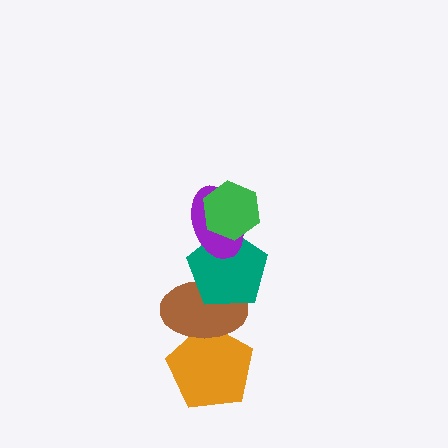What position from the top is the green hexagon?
The green hexagon is 1st from the top.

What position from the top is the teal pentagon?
The teal pentagon is 3rd from the top.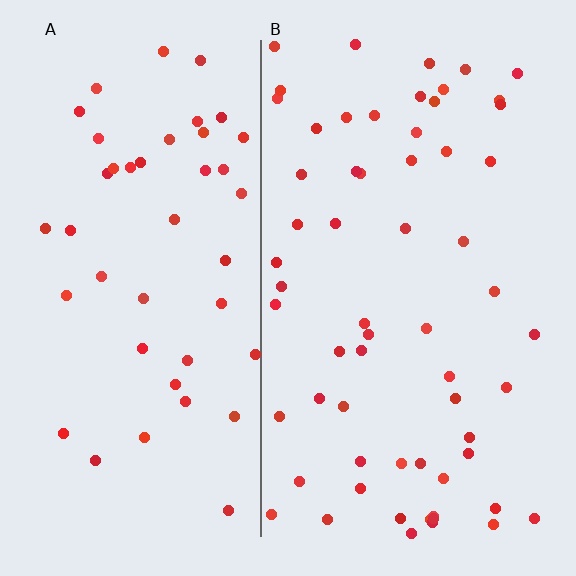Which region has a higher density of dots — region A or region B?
B (the right).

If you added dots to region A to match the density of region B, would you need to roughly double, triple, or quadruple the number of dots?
Approximately double.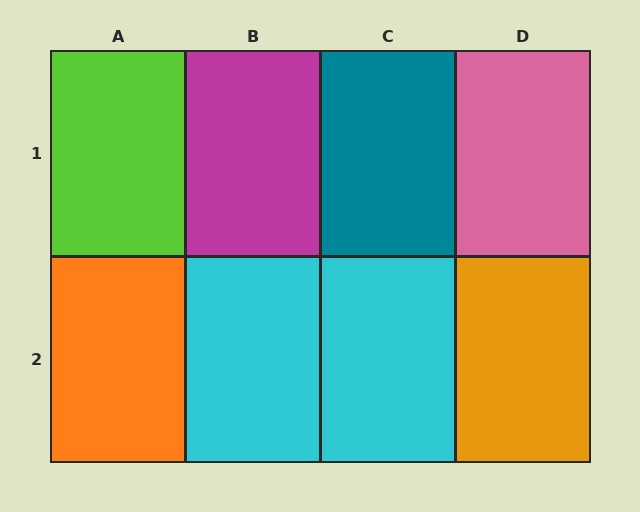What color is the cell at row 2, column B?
Cyan.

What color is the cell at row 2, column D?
Orange.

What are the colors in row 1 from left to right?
Lime, magenta, teal, pink.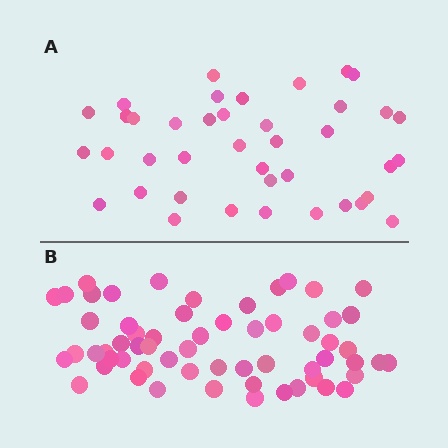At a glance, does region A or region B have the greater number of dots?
Region B (the bottom region) has more dots.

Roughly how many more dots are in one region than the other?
Region B has approximately 20 more dots than region A.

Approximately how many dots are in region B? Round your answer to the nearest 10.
About 60 dots.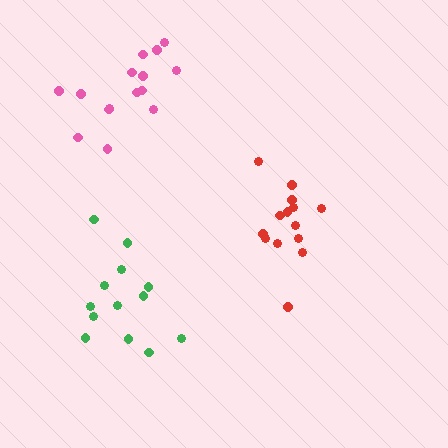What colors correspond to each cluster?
The clusters are colored: red, green, pink.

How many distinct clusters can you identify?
There are 3 distinct clusters.